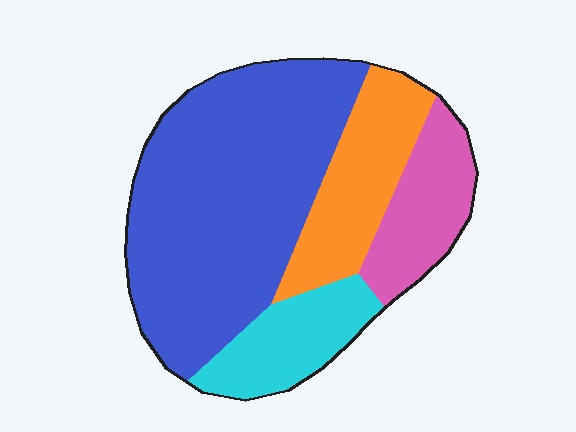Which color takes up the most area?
Blue, at roughly 55%.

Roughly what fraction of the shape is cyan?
Cyan covers 14% of the shape.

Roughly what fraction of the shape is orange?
Orange covers 18% of the shape.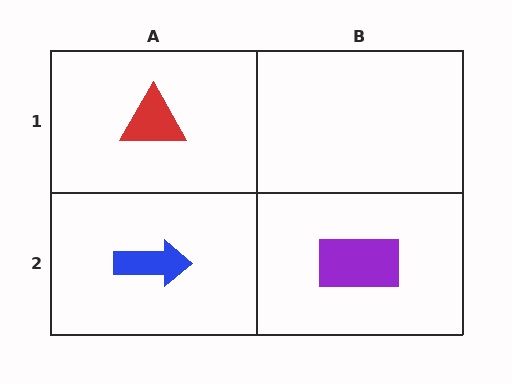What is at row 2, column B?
A purple rectangle.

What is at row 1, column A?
A red triangle.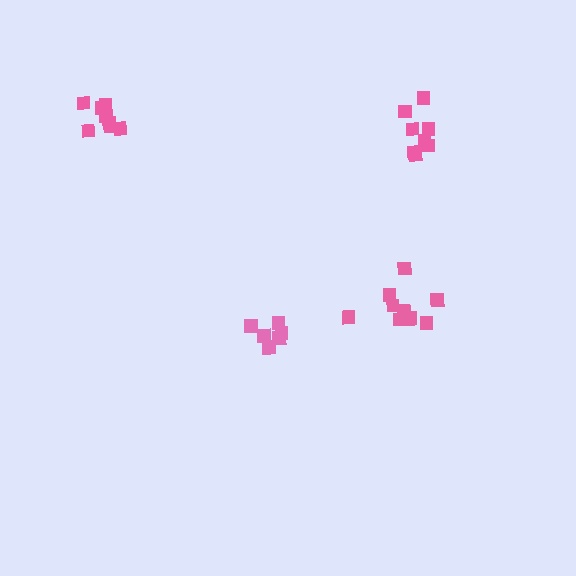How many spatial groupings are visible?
There are 4 spatial groupings.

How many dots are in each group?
Group 1: 7 dots, Group 2: 10 dots, Group 3: 8 dots, Group 4: 8 dots (33 total).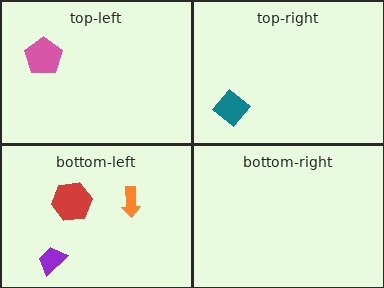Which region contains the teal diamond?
The top-right region.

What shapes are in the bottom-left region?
The orange arrow, the purple trapezoid, the red hexagon.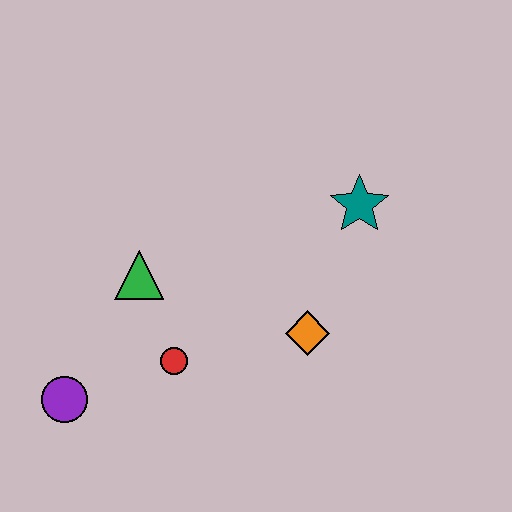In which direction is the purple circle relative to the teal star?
The purple circle is to the left of the teal star.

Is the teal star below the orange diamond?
No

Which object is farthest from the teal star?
The purple circle is farthest from the teal star.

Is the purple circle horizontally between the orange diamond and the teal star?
No